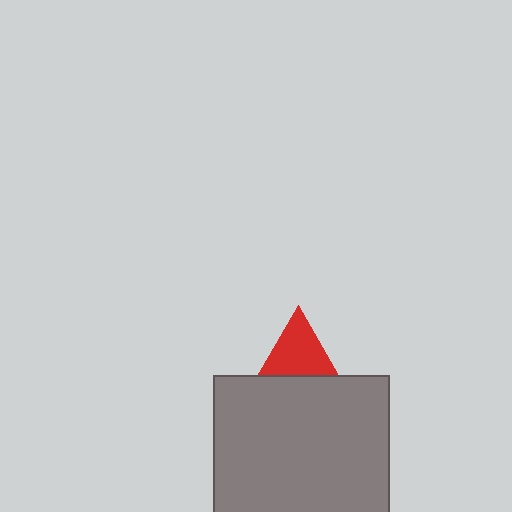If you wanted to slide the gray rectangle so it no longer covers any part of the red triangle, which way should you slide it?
Slide it down — that is the most direct way to separate the two shapes.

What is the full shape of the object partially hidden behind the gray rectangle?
The partially hidden object is a red triangle.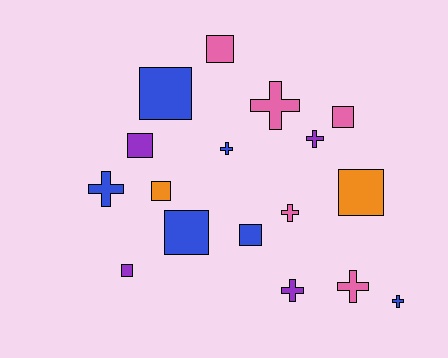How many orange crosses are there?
There are no orange crosses.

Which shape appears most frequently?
Square, with 9 objects.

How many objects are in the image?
There are 17 objects.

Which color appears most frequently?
Blue, with 6 objects.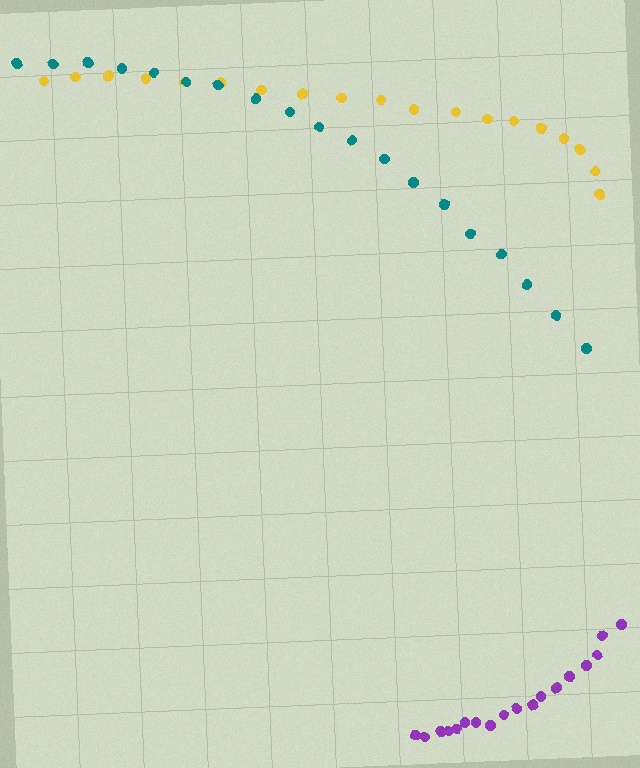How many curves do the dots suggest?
There are 3 distinct paths.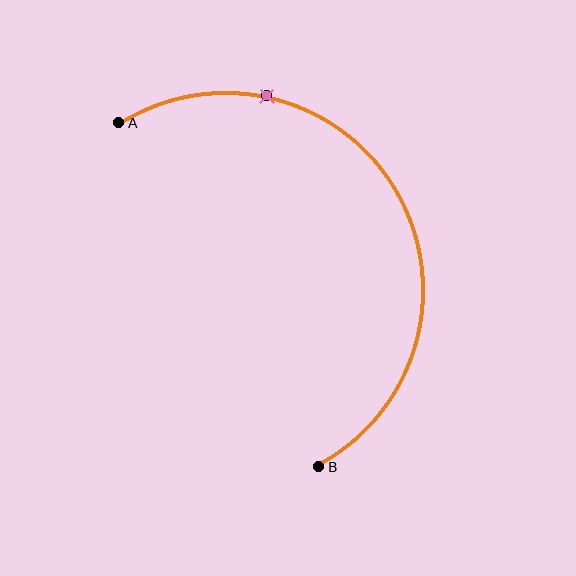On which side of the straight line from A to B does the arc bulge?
The arc bulges to the right of the straight line connecting A and B.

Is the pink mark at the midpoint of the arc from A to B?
No. The pink mark lies on the arc but is closer to endpoint A. The arc midpoint would be at the point on the curve equidistant along the arc from both A and B.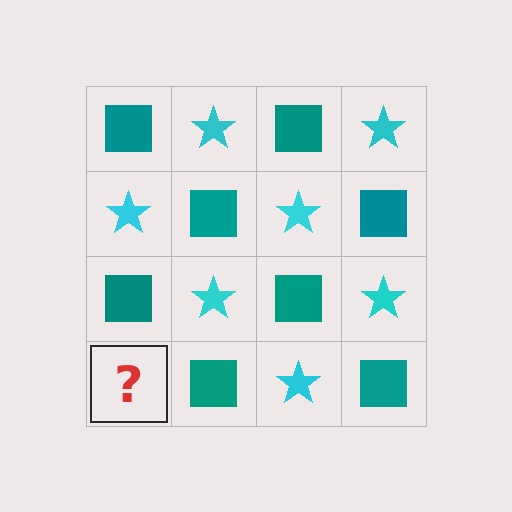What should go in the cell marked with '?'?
The missing cell should contain a cyan star.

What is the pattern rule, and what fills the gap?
The rule is that it alternates teal square and cyan star in a checkerboard pattern. The gap should be filled with a cyan star.